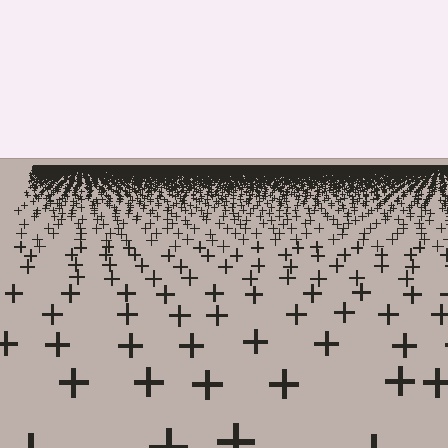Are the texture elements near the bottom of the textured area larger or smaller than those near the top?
Larger. Near the bottom, elements are closer to the viewer and appear at a bigger on-screen size.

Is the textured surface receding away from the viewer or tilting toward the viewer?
The surface is receding away from the viewer. Texture elements get smaller and denser toward the top.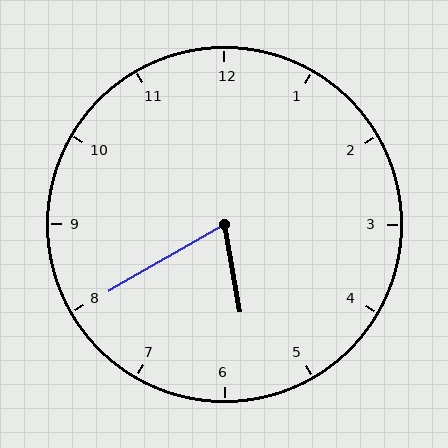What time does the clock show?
5:40.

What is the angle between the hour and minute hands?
Approximately 70 degrees.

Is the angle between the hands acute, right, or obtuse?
It is acute.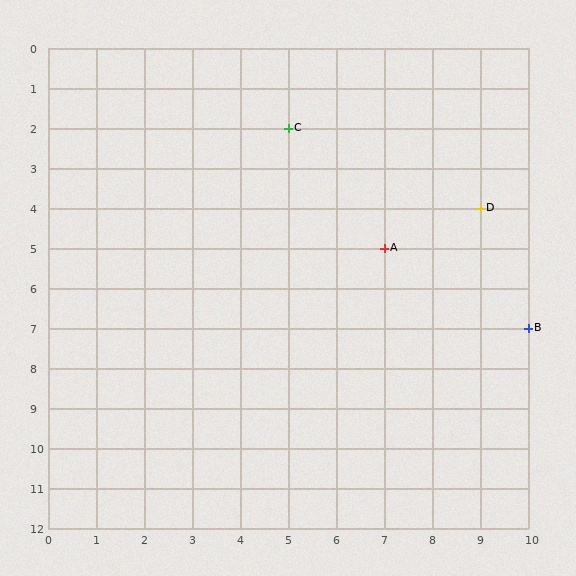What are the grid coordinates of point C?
Point C is at grid coordinates (5, 2).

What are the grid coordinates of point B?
Point B is at grid coordinates (10, 7).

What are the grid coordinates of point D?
Point D is at grid coordinates (9, 4).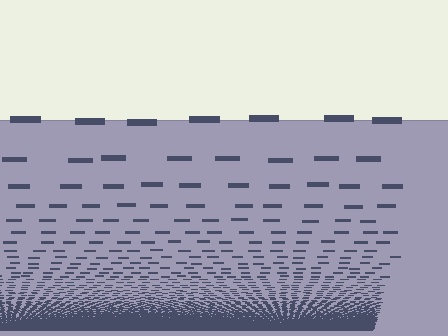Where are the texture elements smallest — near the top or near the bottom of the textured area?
Near the bottom.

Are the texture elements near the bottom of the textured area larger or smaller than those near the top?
Smaller. The gradient is inverted — elements near the bottom are smaller and denser.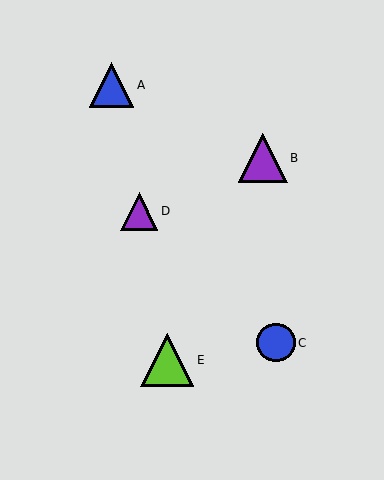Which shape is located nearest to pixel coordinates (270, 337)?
The blue circle (labeled C) at (276, 343) is nearest to that location.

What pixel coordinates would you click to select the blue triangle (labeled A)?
Click at (111, 85) to select the blue triangle A.